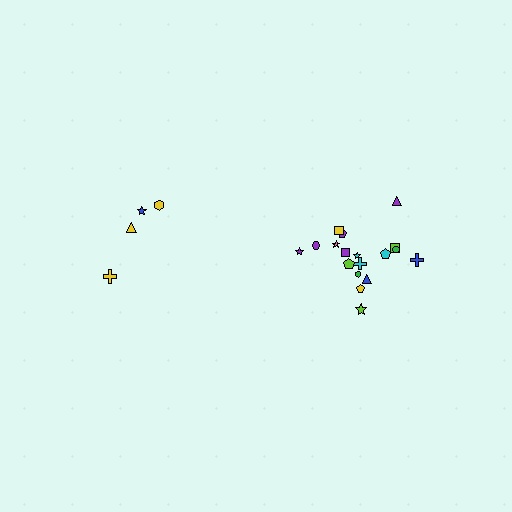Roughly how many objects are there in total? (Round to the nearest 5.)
Roughly 20 objects in total.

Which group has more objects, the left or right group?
The right group.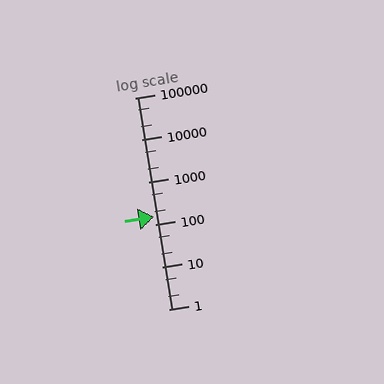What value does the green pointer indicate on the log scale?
The pointer indicates approximately 150.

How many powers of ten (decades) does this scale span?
The scale spans 5 decades, from 1 to 100000.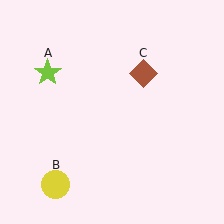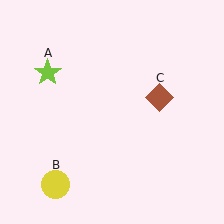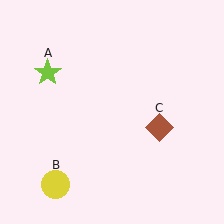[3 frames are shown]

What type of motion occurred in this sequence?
The brown diamond (object C) rotated clockwise around the center of the scene.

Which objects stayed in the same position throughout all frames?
Lime star (object A) and yellow circle (object B) remained stationary.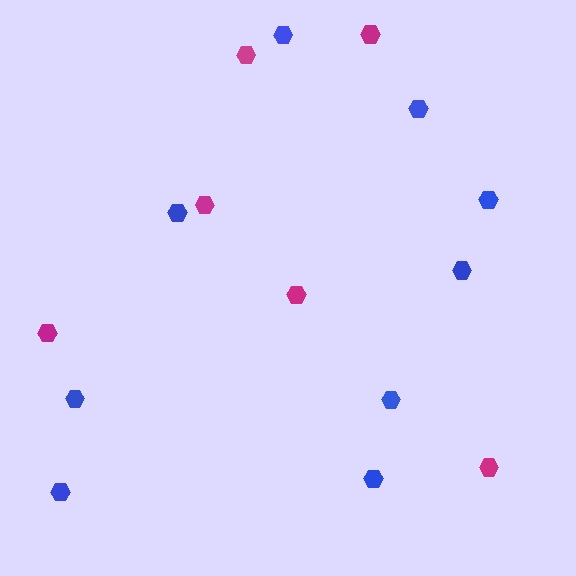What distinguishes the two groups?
There are 2 groups: one group of blue hexagons (9) and one group of magenta hexagons (6).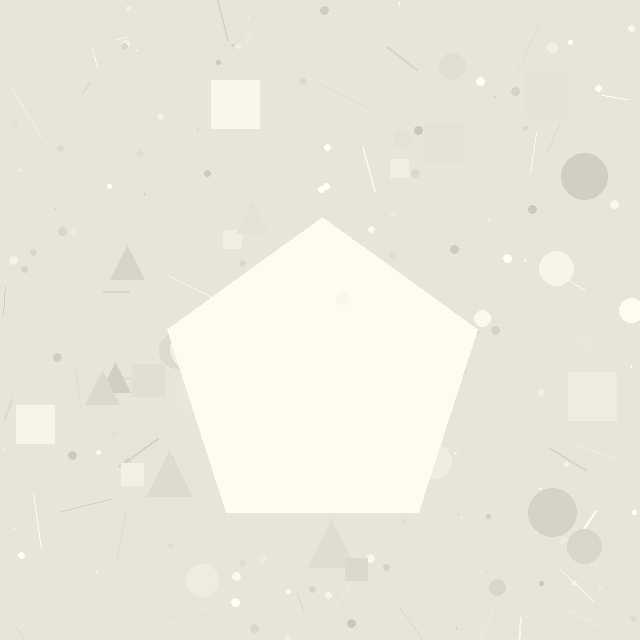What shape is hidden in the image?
A pentagon is hidden in the image.